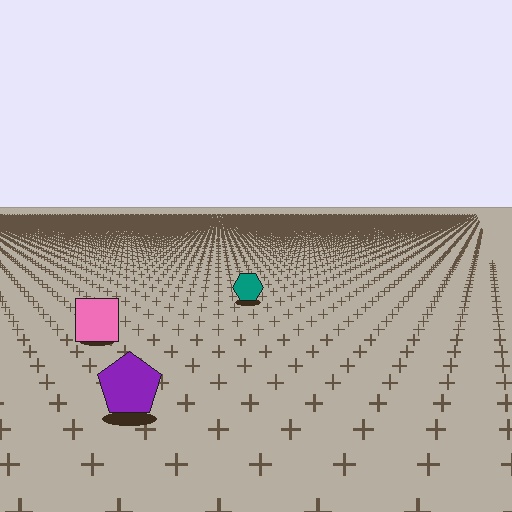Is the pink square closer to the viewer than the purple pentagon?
No. The purple pentagon is closer — you can tell from the texture gradient: the ground texture is coarser near it.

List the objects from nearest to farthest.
From nearest to farthest: the purple pentagon, the pink square, the teal hexagon.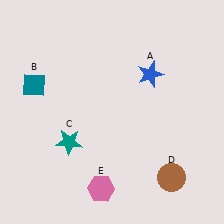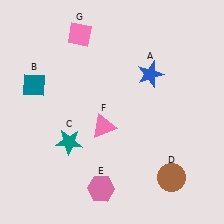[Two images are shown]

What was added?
A pink triangle (F), a pink diamond (G) were added in Image 2.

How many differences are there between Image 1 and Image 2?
There are 2 differences between the two images.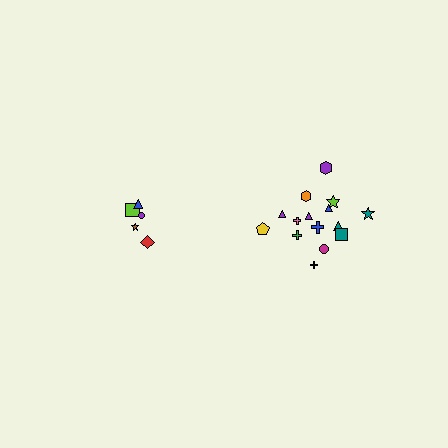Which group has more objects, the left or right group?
The right group.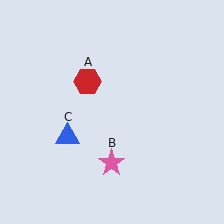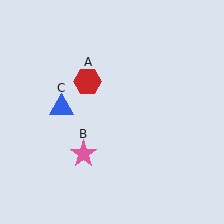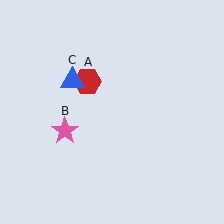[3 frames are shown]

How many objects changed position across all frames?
2 objects changed position: pink star (object B), blue triangle (object C).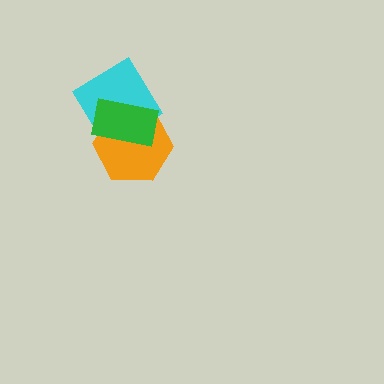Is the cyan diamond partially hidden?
Yes, it is partially covered by another shape.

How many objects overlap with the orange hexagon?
2 objects overlap with the orange hexagon.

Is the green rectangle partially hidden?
No, no other shape covers it.